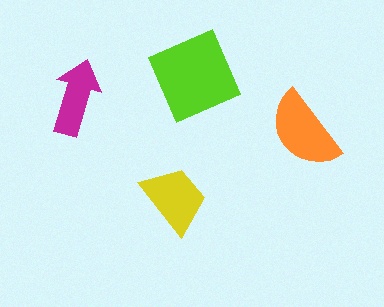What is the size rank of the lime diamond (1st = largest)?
1st.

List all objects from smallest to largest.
The magenta arrow, the yellow trapezoid, the orange semicircle, the lime diamond.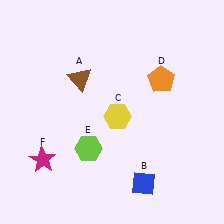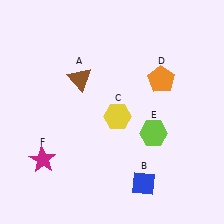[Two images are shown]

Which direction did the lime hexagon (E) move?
The lime hexagon (E) moved right.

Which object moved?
The lime hexagon (E) moved right.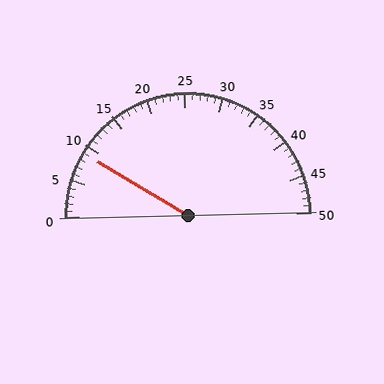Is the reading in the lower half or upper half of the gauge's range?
The reading is in the lower half of the range (0 to 50).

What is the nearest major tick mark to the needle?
The nearest major tick mark is 10.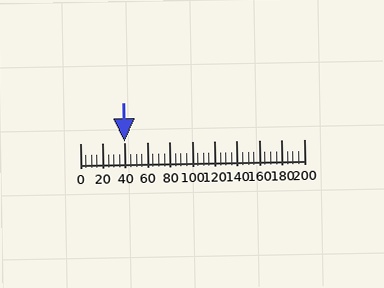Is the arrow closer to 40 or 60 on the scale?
The arrow is closer to 40.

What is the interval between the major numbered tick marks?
The major tick marks are spaced 20 units apart.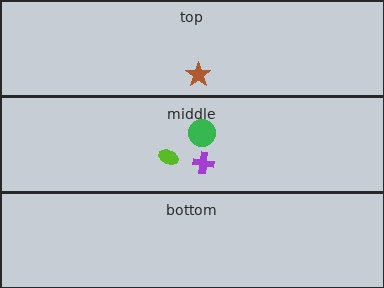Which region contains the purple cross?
The middle region.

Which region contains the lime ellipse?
The middle region.